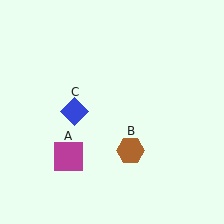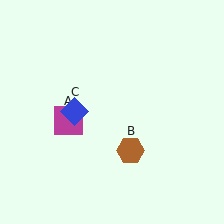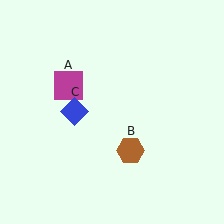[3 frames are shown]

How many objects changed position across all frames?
1 object changed position: magenta square (object A).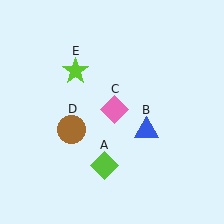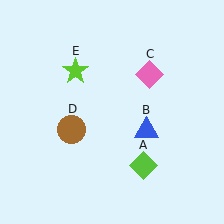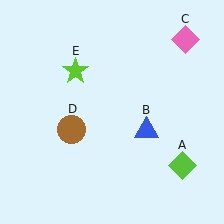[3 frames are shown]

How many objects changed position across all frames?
2 objects changed position: lime diamond (object A), pink diamond (object C).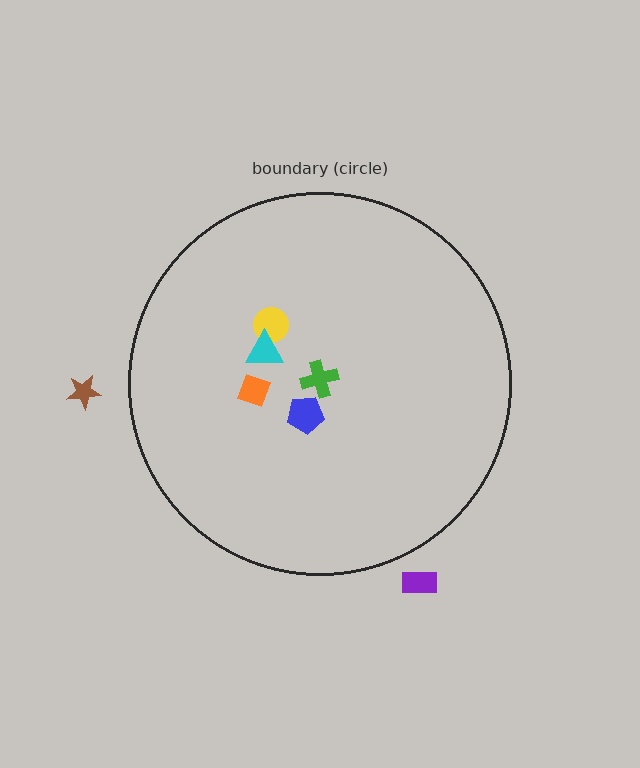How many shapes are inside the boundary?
5 inside, 2 outside.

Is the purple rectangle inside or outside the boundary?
Outside.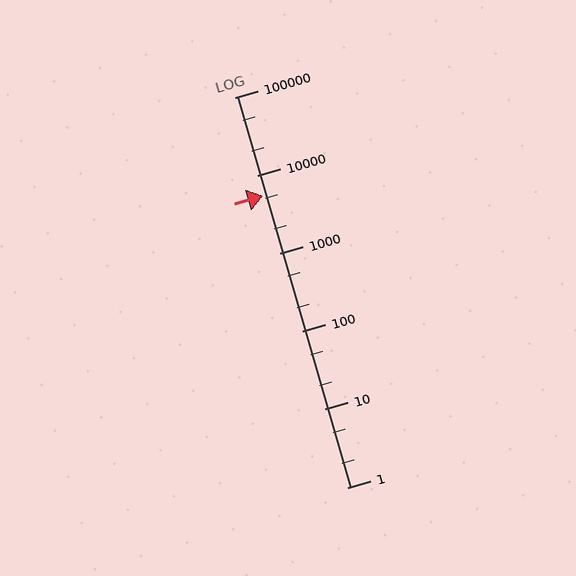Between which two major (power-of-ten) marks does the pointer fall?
The pointer is between 1000 and 10000.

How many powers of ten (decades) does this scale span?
The scale spans 5 decades, from 1 to 100000.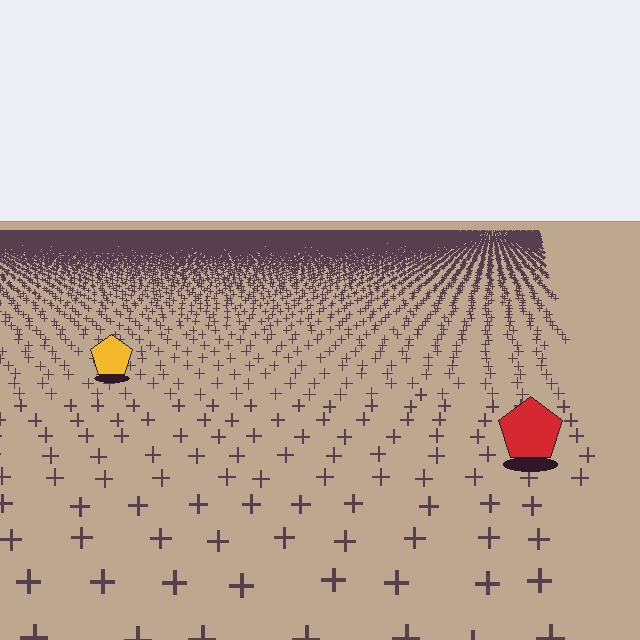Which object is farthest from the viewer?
The yellow pentagon is farthest from the viewer. It appears smaller and the ground texture around it is denser.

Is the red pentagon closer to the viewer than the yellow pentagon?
Yes. The red pentagon is closer — you can tell from the texture gradient: the ground texture is coarser near it.